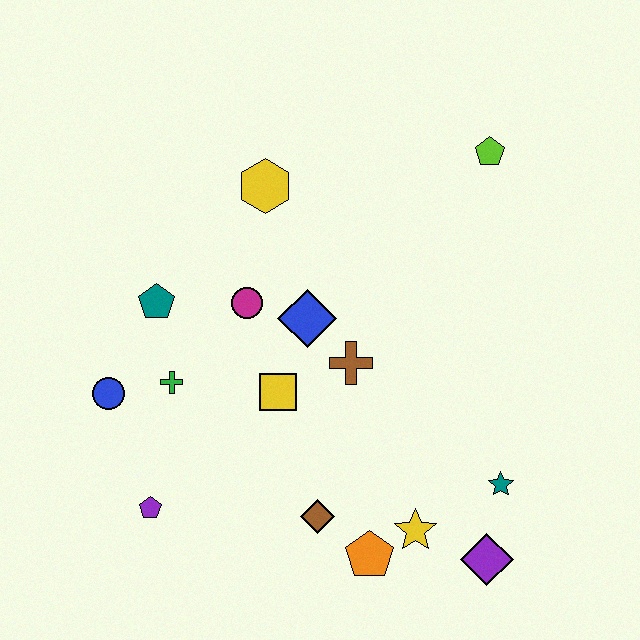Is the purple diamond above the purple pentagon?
No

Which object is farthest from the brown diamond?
The lime pentagon is farthest from the brown diamond.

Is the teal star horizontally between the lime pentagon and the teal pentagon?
No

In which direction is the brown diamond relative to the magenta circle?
The brown diamond is below the magenta circle.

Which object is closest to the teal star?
The purple diamond is closest to the teal star.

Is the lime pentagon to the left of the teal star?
Yes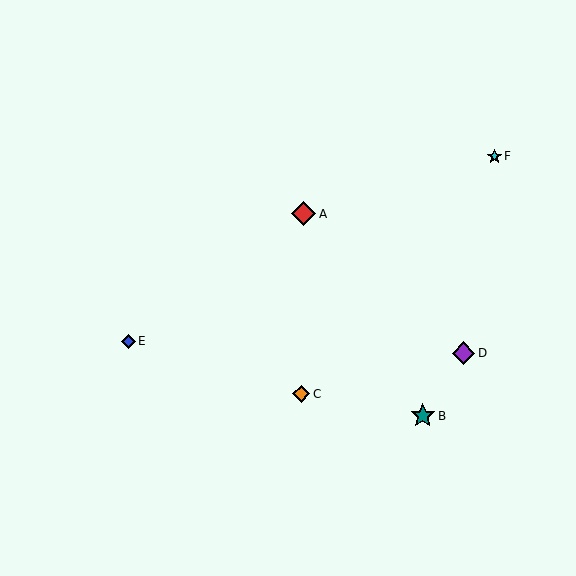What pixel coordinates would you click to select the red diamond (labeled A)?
Click at (304, 214) to select the red diamond A.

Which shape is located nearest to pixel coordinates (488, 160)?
The cyan star (labeled F) at (494, 156) is nearest to that location.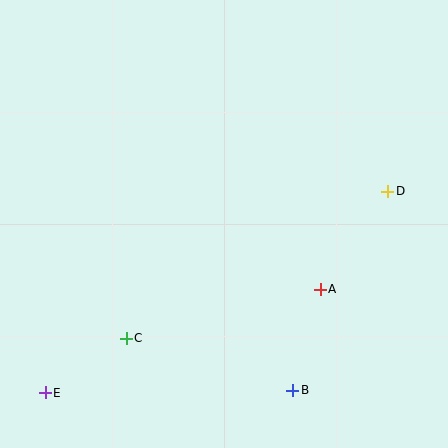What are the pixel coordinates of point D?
Point D is at (388, 191).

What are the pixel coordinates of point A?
Point A is at (320, 289).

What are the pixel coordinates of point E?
Point E is at (45, 393).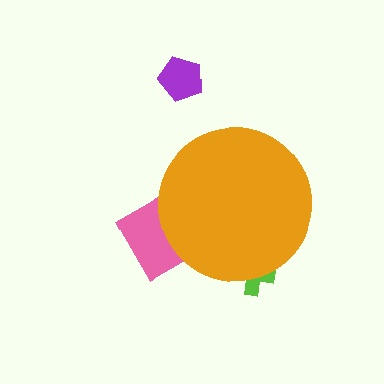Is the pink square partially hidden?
Yes, the pink square is partially hidden behind the orange circle.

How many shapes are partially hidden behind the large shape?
2 shapes are partially hidden.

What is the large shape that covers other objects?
An orange circle.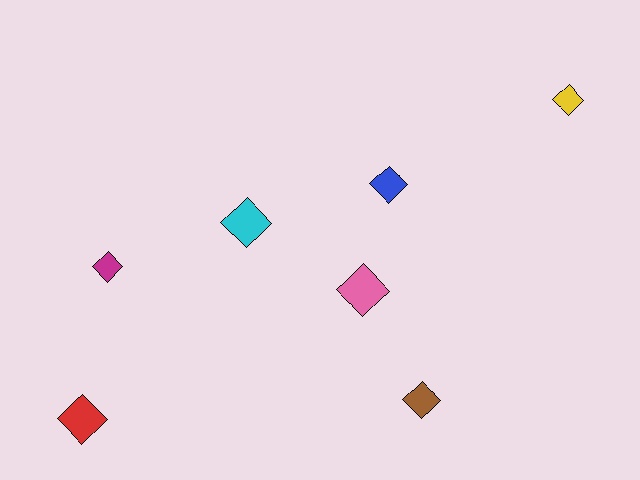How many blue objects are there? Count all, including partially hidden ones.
There is 1 blue object.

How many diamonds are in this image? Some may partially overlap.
There are 7 diamonds.